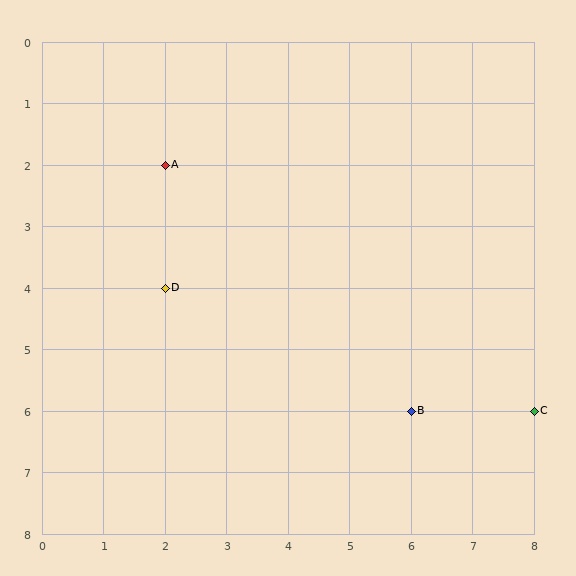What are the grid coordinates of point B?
Point B is at grid coordinates (6, 6).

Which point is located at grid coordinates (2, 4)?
Point D is at (2, 4).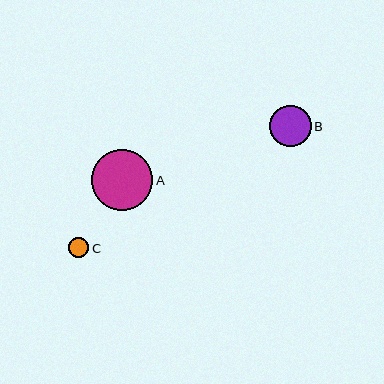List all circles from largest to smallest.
From largest to smallest: A, B, C.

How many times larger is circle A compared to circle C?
Circle A is approximately 3.0 times the size of circle C.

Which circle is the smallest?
Circle C is the smallest with a size of approximately 20 pixels.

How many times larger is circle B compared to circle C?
Circle B is approximately 2.0 times the size of circle C.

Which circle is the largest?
Circle A is the largest with a size of approximately 61 pixels.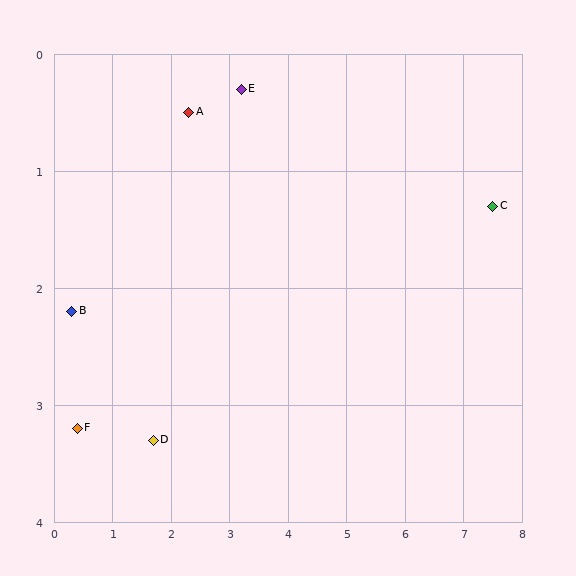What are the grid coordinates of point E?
Point E is at approximately (3.2, 0.3).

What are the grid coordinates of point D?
Point D is at approximately (1.7, 3.3).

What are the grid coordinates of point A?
Point A is at approximately (2.3, 0.5).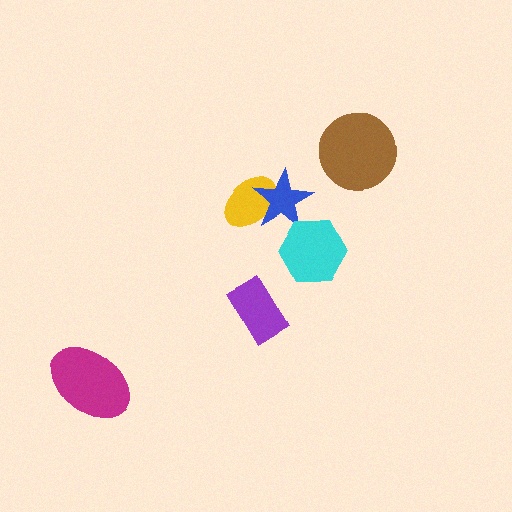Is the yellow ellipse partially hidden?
Yes, it is partially covered by another shape.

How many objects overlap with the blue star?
2 objects overlap with the blue star.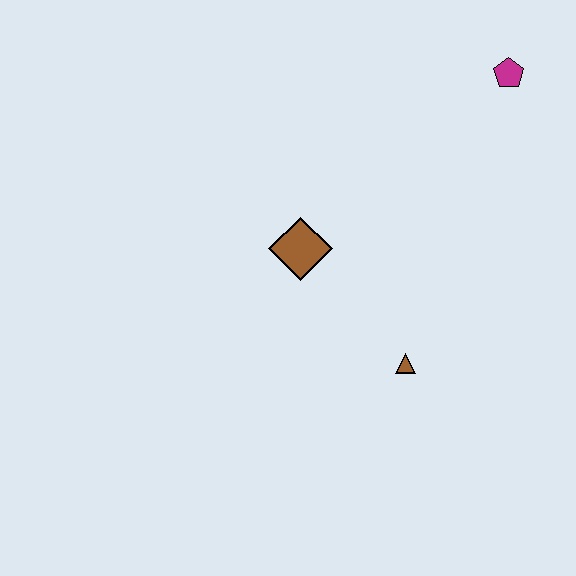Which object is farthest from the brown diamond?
The magenta pentagon is farthest from the brown diamond.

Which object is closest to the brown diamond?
The brown triangle is closest to the brown diamond.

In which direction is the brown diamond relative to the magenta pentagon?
The brown diamond is to the left of the magenta pentagon.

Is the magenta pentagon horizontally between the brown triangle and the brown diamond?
No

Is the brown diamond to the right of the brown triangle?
No